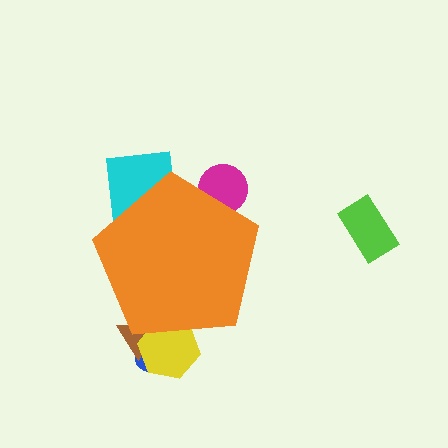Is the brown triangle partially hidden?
Yes, the brown triangle is partially hidden behind the orange pentagon.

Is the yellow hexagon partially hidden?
Yes, the yellow hexagon is partially hidden behind the orange pentagon.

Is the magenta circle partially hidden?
Yes, the magenta circle is partially hidden behind the orange pentagon.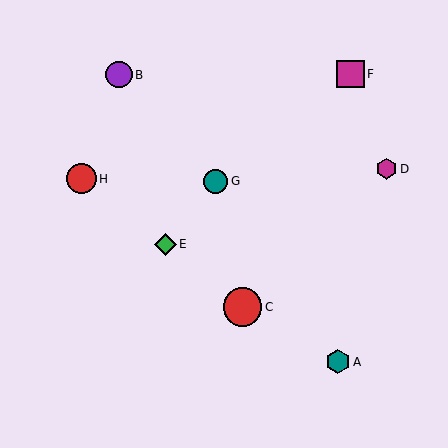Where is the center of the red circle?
The center of the red circle is at (81, 179).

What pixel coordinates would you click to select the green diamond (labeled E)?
Click at (166, 244) to select the green diamond E.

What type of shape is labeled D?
Shape D is a magenta hexagon.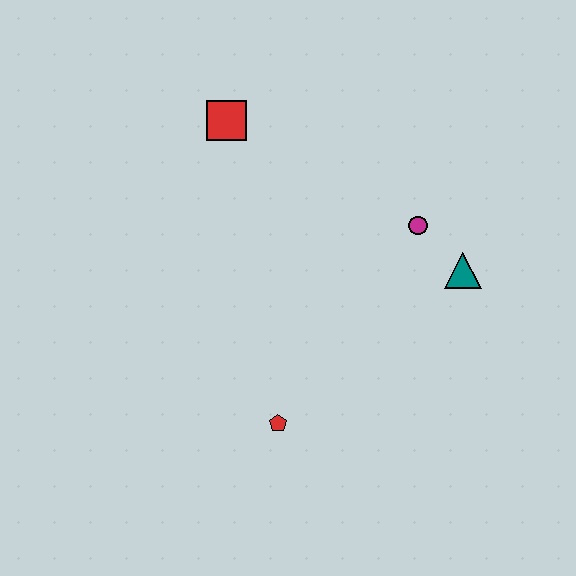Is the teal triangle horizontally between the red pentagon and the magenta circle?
No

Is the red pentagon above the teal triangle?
No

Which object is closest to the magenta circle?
The teal triangle is closest to the magenta circle.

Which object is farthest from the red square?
The red pentagon is farthest from the red square.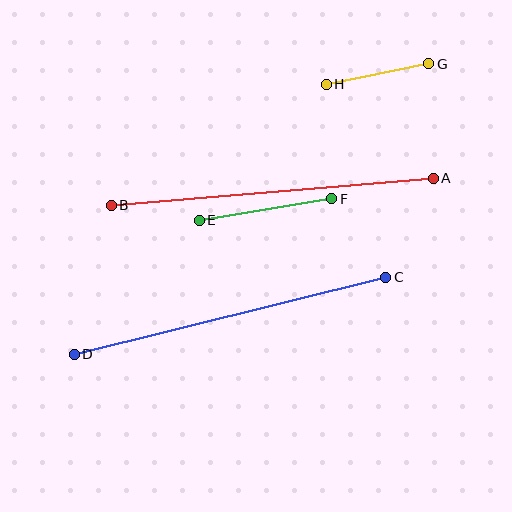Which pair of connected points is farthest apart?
Points A and B are farthest apart.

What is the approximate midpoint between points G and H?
The midpoint is at approximately (377, 74) pixels.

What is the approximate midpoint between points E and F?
The midpoint is at approximately (266, 209) pixels.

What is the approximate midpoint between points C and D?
The midpoint is at approximately (230, 316) pixels.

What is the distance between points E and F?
The distance is approximately 134 pixels.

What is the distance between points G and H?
The distance is approximately 105 pixels.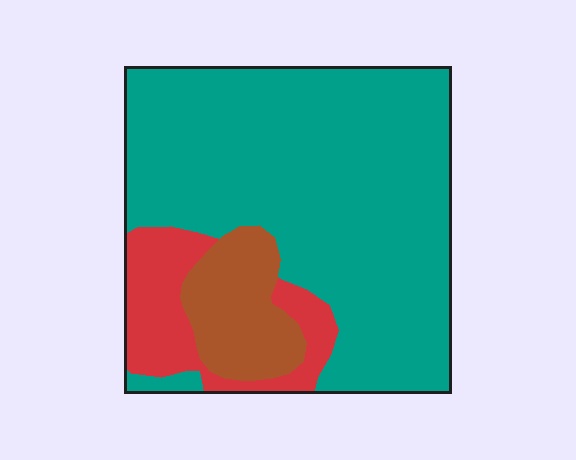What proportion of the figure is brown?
Brown takes up about one eighth (1/8) of the figure.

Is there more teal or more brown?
Teal.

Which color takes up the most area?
Teal, at roughly 75%.